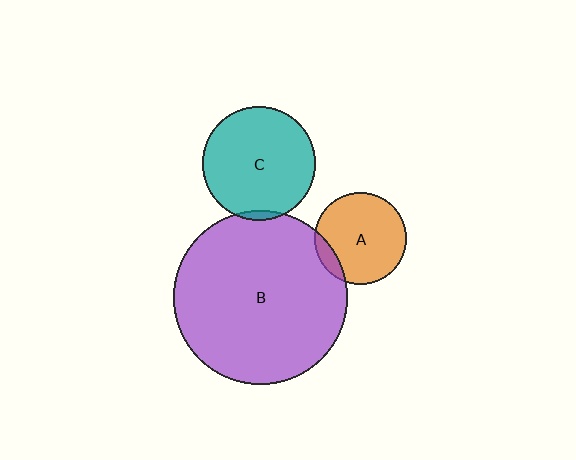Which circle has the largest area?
Circle B (purple).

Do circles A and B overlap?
Yes.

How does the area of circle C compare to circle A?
Approximately 1.5 times.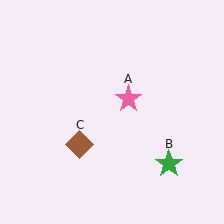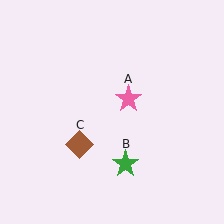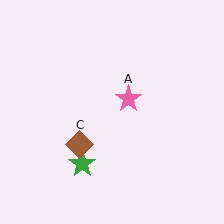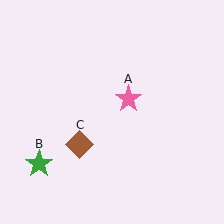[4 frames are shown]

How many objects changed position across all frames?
1 object changed position: green star (object B).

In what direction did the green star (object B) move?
The green star (object B) moved left.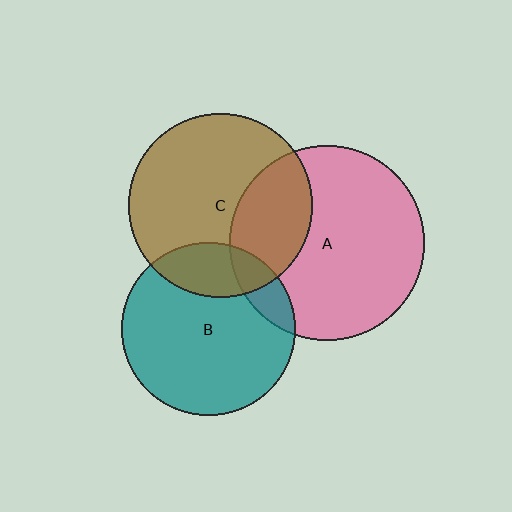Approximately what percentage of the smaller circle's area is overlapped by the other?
Approximately 20%.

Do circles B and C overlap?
Yes.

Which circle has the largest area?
Circle A (pink).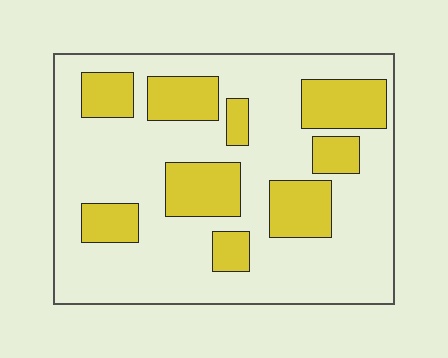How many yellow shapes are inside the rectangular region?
9.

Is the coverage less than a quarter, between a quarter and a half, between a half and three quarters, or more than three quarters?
Between a quarter and a half.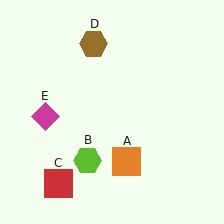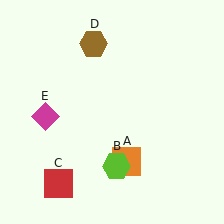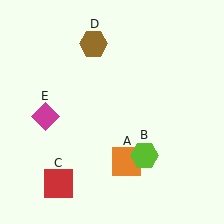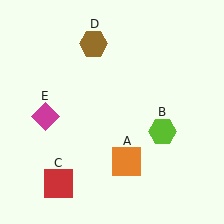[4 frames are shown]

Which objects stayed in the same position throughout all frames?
Orange square (object A) and red square (object C) and brown hexagon (object D) and magenta diamond (object E) remained stationary.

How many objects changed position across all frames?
1 object changed position: lime hexagon (object B).